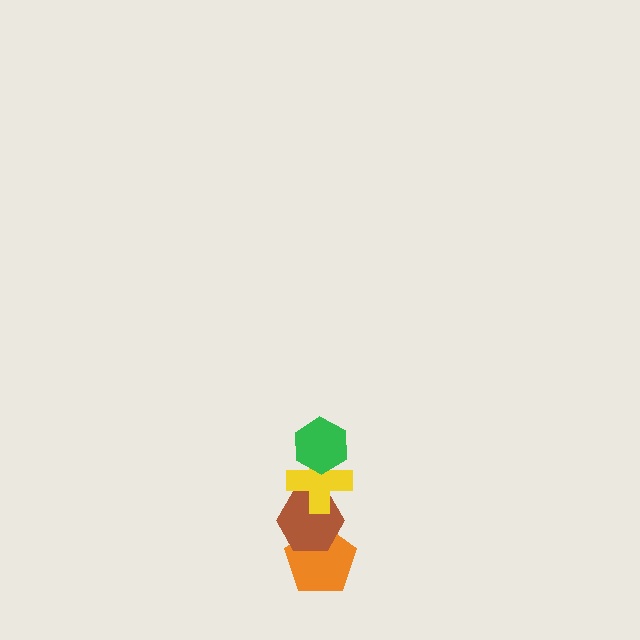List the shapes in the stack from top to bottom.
From top to bottom: the green hexagon, the yellow cross, the brown hexagon, the orange pentagon.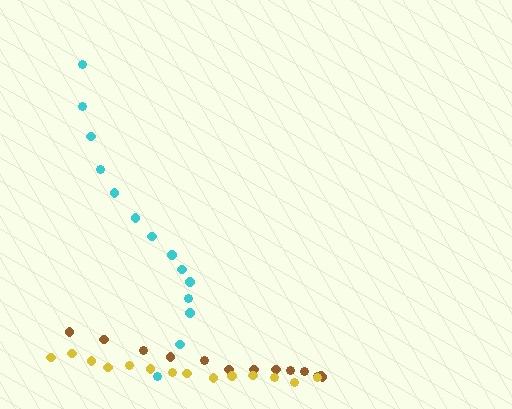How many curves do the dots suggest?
There are 3 distinct paths.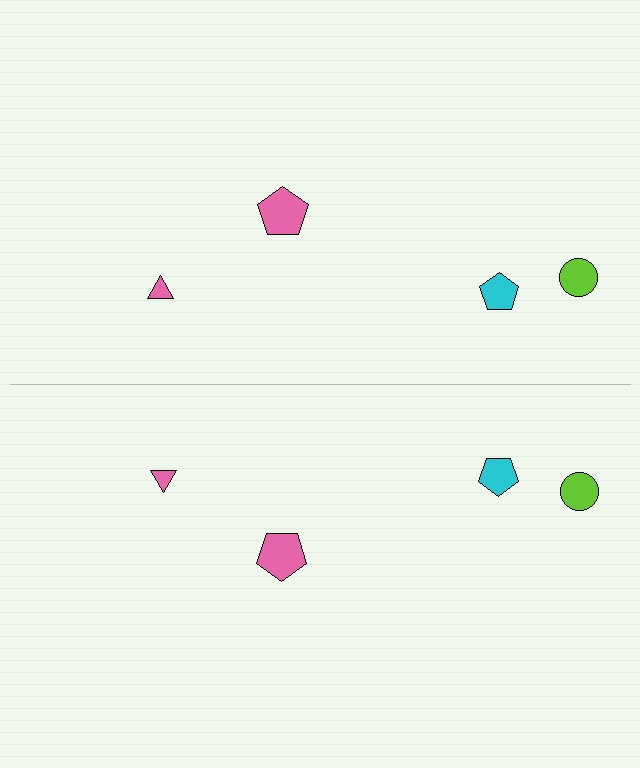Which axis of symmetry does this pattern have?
The pattern has a horizontal axis of symmetry running through the center of the image.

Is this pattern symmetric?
Yes, this pattern has bilateral (reflection) symmetry.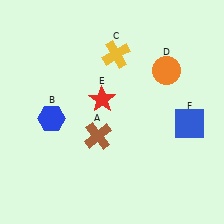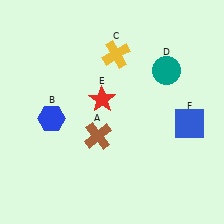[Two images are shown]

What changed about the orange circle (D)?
In Image 1, D is orange. In Image 2, it changed to teal.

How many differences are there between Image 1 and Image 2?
There is 1 difference between the two images.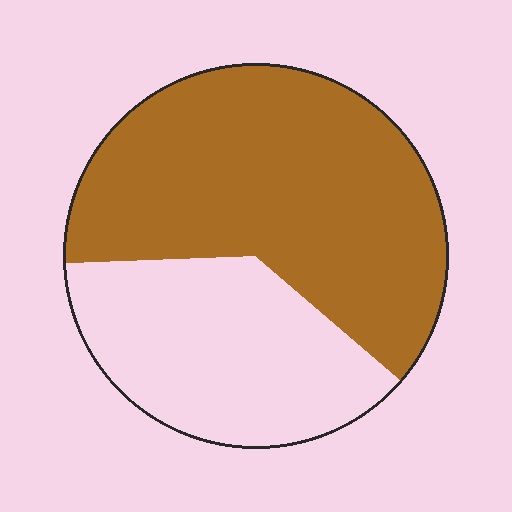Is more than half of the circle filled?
Yes.